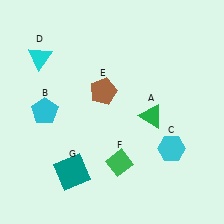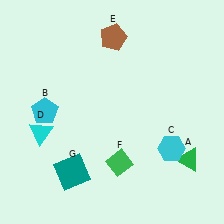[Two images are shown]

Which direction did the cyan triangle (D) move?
The cyan triangle (D) moved down.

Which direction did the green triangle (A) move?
The green triangle (A) moved down.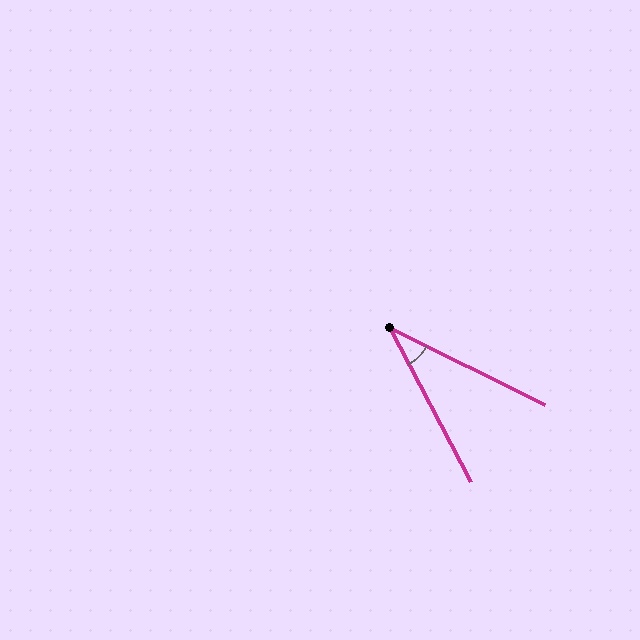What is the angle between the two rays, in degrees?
Approximately 36 degrees.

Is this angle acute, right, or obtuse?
It is acute.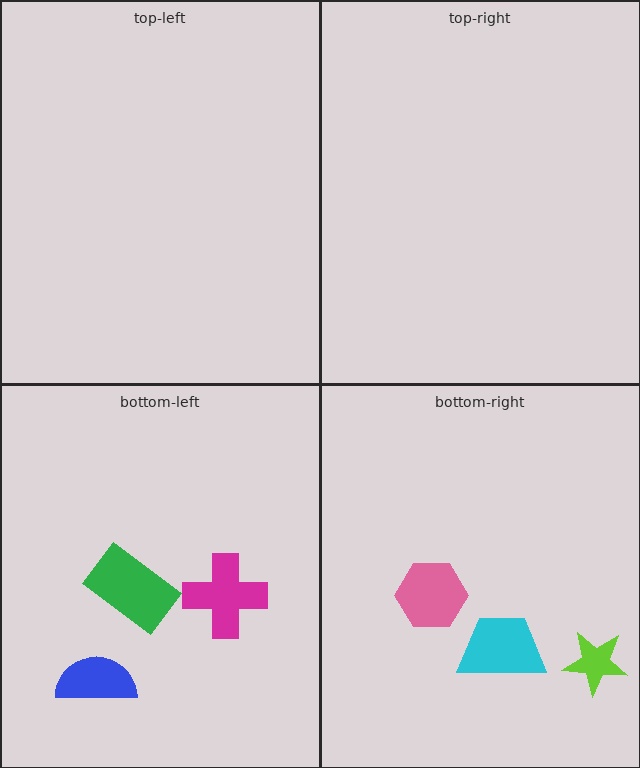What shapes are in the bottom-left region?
The magenta cross, the green rectangle, the blue semicircle.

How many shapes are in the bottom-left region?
3.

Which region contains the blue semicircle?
The bottom-left region.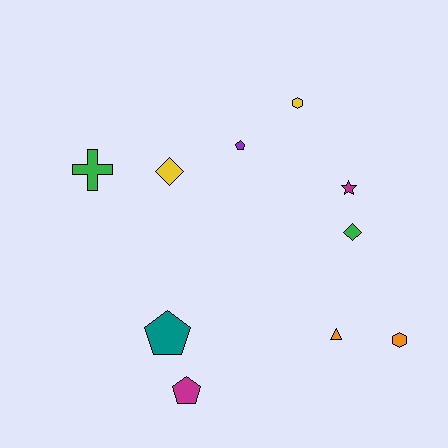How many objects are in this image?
There are 10 objects.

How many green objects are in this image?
There are 2 green objects.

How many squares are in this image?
There are no squares.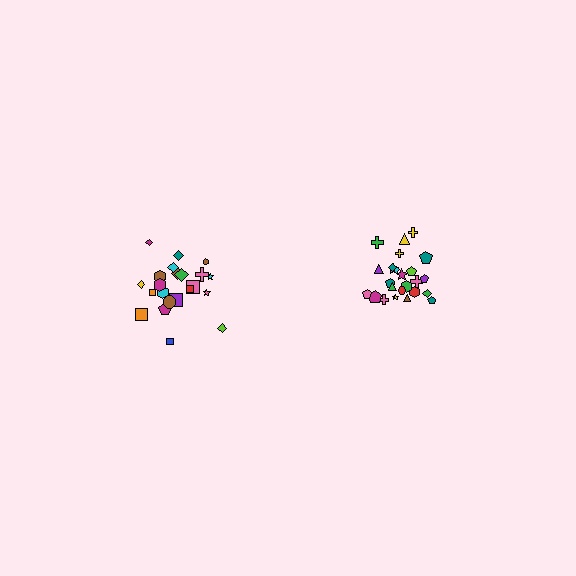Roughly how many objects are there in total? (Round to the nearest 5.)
Roughly 45 objects in total.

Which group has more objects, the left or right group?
The right group.